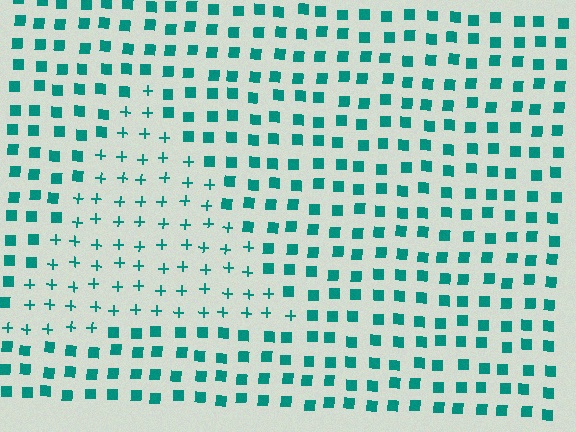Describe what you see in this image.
The image is filled with small teal elements arranged in a uniform grid. A triangle-shaped region contains plus signs, while the surrounding area contains squares. The boundary is defined purely by the change in element shape.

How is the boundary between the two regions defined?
The boundary is defined by a change in element shape: plus signs inside vs. squares outside. All elements share the same color and spacing.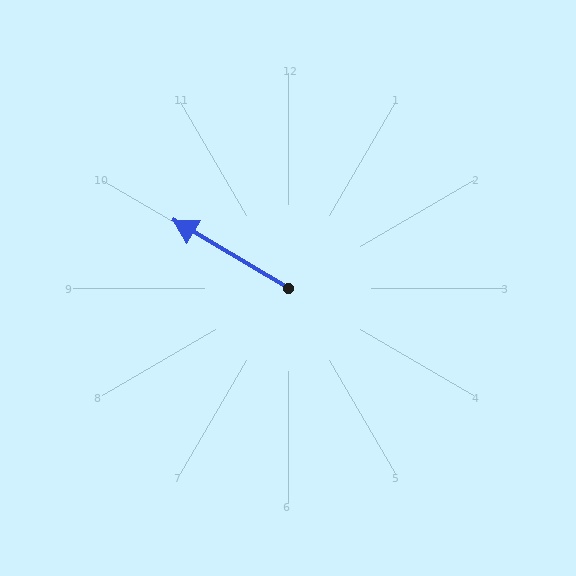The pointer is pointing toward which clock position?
Roughly 10 o'clock.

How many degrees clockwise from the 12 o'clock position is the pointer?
Approximately 301 degrees.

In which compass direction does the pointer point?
Northwest.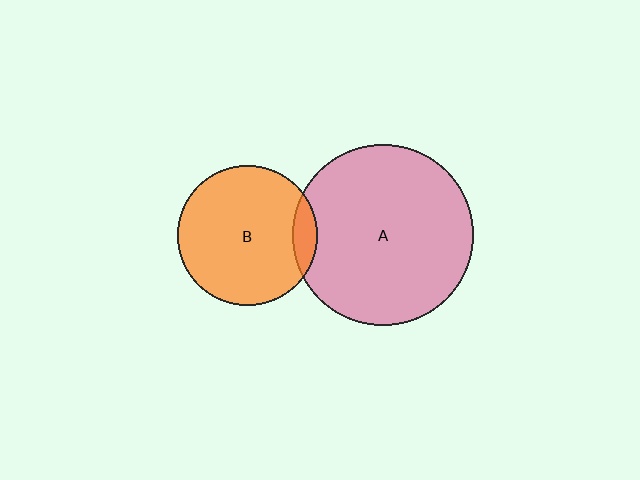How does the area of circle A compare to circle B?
Approximately 1.7 times.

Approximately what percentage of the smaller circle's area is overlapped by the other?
Approximately 10%.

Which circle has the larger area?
Circle A (pink).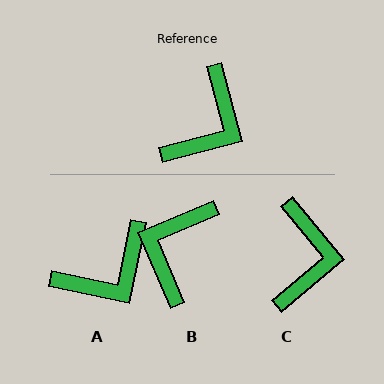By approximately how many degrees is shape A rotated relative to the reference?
Approximately 27 degrees clockwise.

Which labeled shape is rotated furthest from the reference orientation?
B, about 172 degrees away.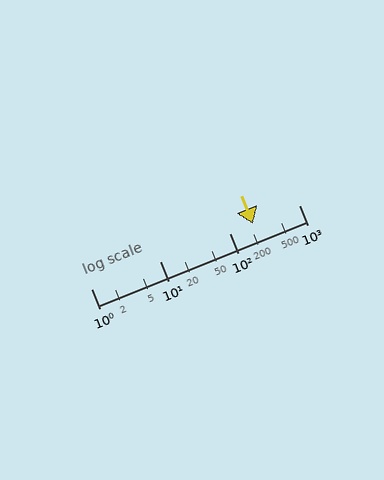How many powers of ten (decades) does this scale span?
The scale spans 3 decades, from 1 to 1000.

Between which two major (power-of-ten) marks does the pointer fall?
The pointer is between 100 and 1000.